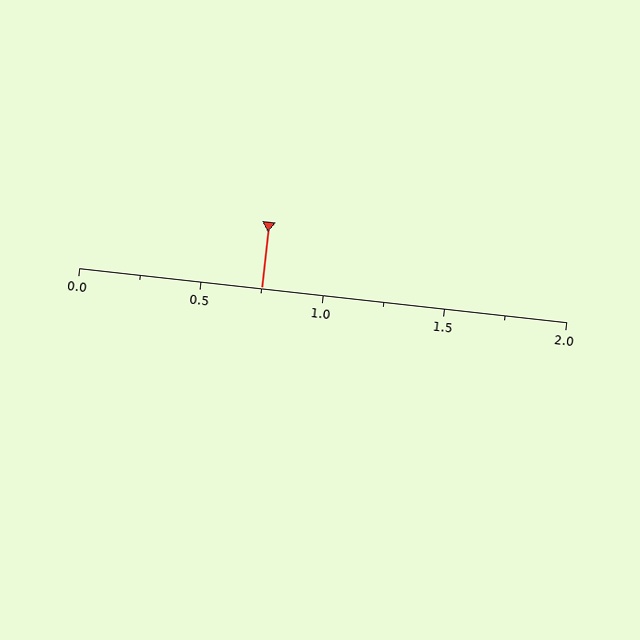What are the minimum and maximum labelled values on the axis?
The axis runs from 0.0 to 2.0.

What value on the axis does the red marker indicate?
The marker indicates approximately 0.75.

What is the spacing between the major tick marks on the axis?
The major ticks are spaced 0.5 apart.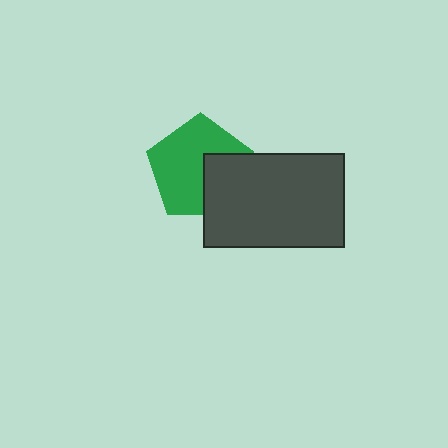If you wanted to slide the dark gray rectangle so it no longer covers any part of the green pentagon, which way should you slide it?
Slide it toward the lower-right — that is the most direct way to separate the two shapes.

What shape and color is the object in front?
The object in front is a dark gray rectangle.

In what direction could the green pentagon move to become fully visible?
The green pentagon could move toward the upper-left. That would shift it out from behind the dark gray rectangle entirely.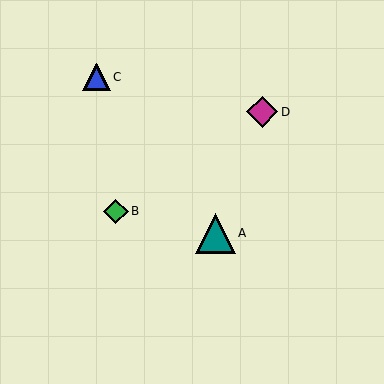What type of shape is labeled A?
Shape A is a teal triangle.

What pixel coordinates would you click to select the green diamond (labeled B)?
Click at (116, 211) to select the green diamond B.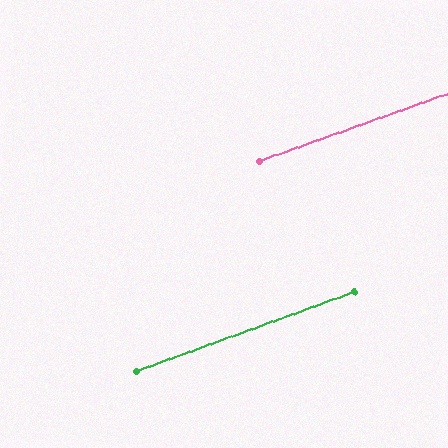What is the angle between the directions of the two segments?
Approximately 0 degrees.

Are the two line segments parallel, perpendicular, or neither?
Parallel — their directions differ by only 0.3°.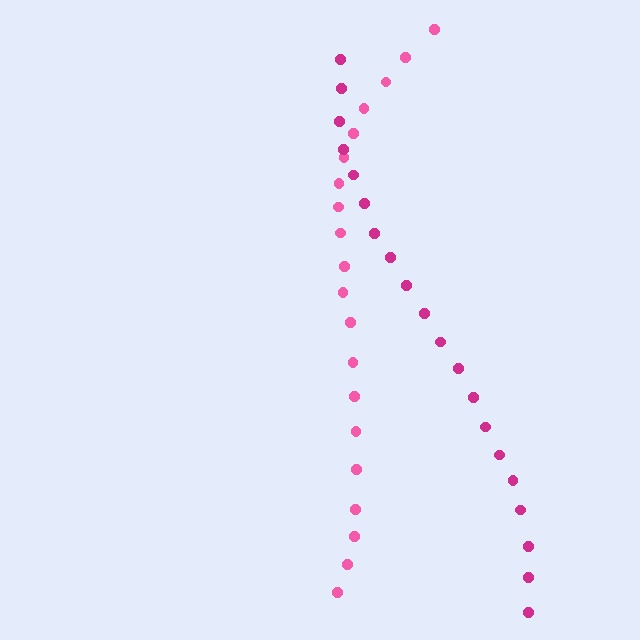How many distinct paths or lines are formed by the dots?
There are 2 distinct paths.